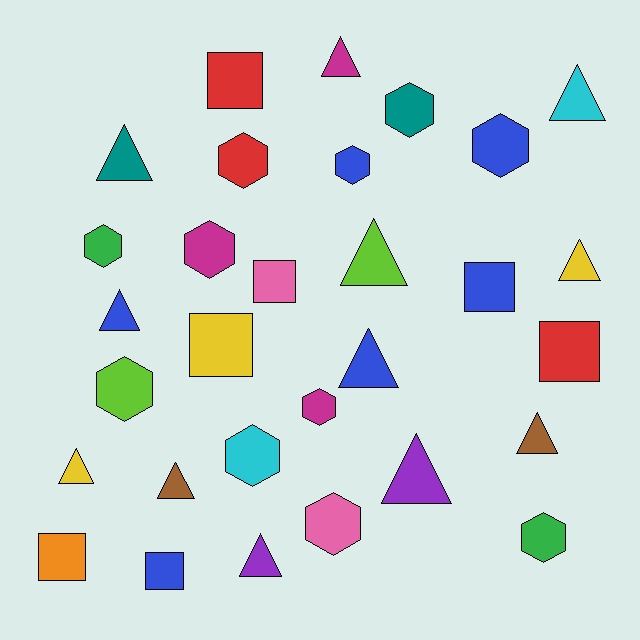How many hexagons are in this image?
There are 11 hexagons.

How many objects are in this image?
There are 30 objects.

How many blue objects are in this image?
There are 6 blue objects.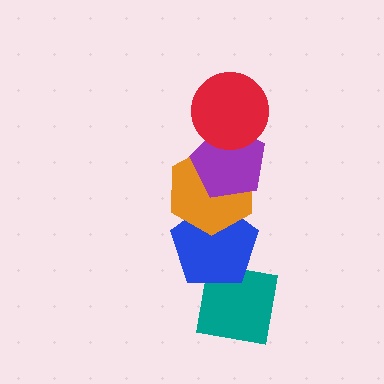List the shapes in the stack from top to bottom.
From top to bottom: the red circle, the purple pentagon, the orange hexagon, the blue pentagon, the teal square.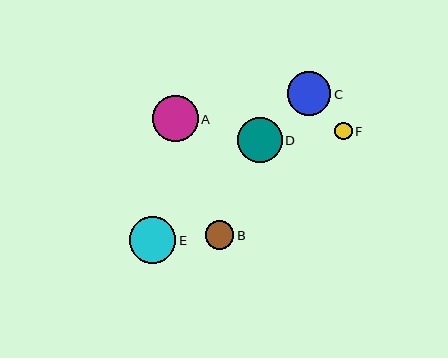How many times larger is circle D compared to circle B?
Circle D is approximately 1.6 times the size of circle B.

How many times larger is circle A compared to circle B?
Circle A is approximately 1.6 times the size of circle B.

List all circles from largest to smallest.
From largest to smallest: E, A, D, C, B, F.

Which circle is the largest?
Circle E is the largest with a size of approximately 46 pixels.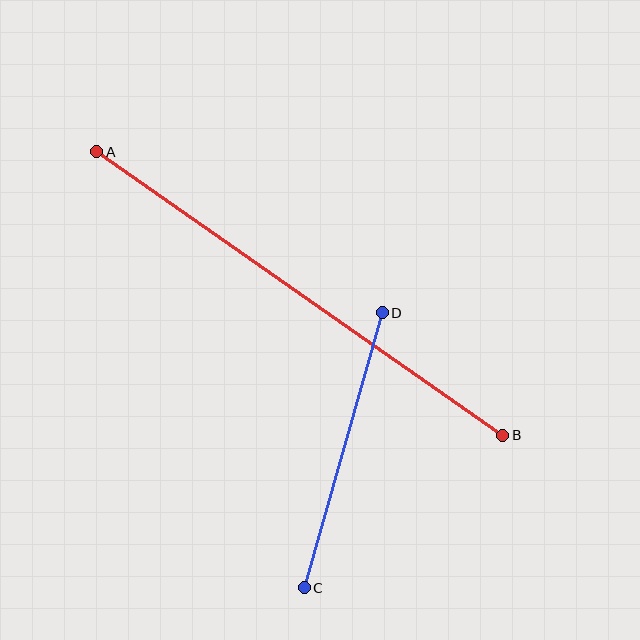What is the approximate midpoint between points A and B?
The midpoint is at approximately (300, 294) pixels.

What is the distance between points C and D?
The distance is approximately 286 pixels.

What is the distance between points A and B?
The distance is approximately 495 pixels.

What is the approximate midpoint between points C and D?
The midpoint is at approximately (343, 450) pixels.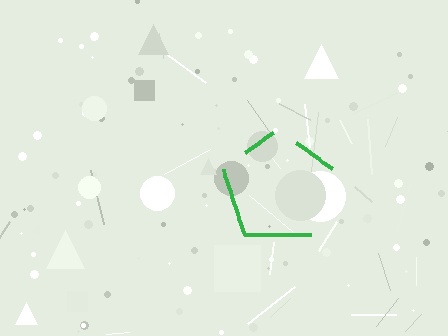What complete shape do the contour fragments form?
The contour fragments form a pentagon.